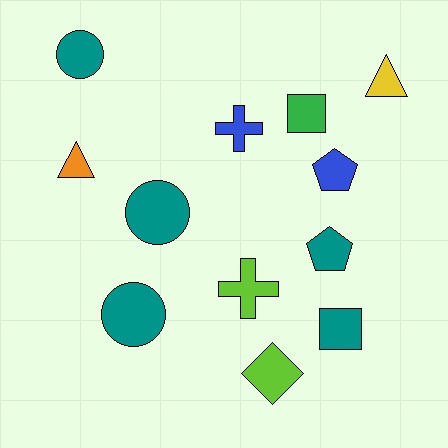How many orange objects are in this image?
There is 1 orange object.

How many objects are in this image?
There are 12 objects.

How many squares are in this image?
There are 2 squares.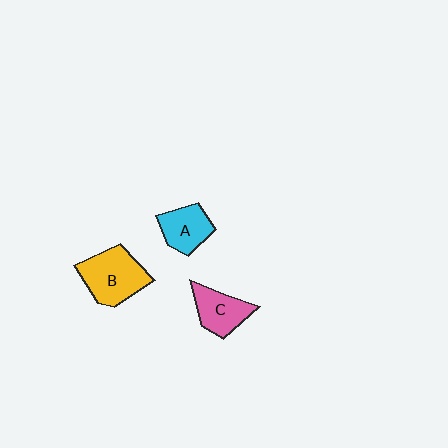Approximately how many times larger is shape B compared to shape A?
Approximately 1.5 times.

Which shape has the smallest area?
Shape A (cyan).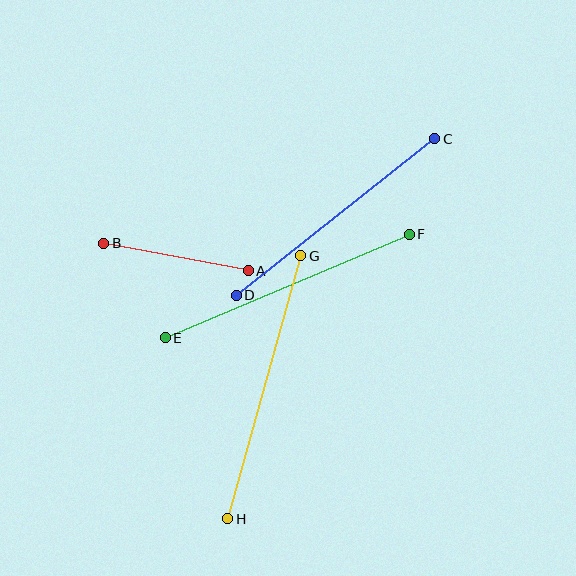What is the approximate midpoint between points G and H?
The midpoint is at approximately (264, 387) pixels.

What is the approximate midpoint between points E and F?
The midpoint is at approximately (287, 286) pixels.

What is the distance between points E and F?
The distance is approximately 265 pixels.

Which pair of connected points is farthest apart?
Points G and H are farthest apart.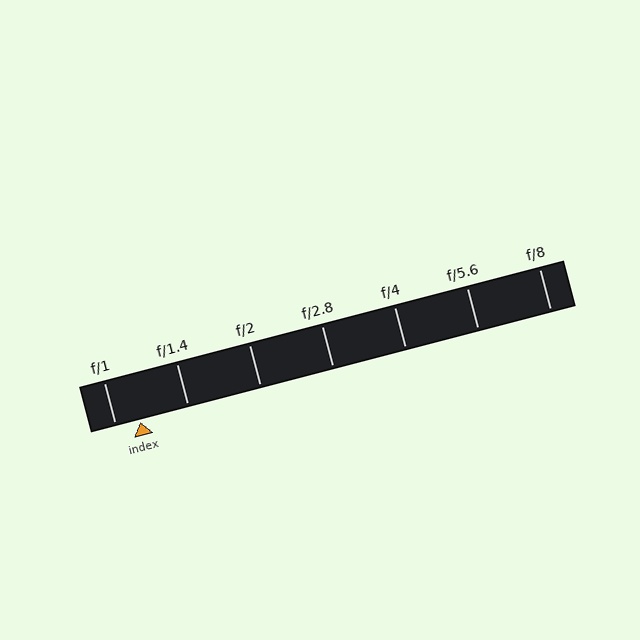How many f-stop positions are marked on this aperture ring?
There are 7 f-stop positions marked.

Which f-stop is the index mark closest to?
The index mark is closest to f/1.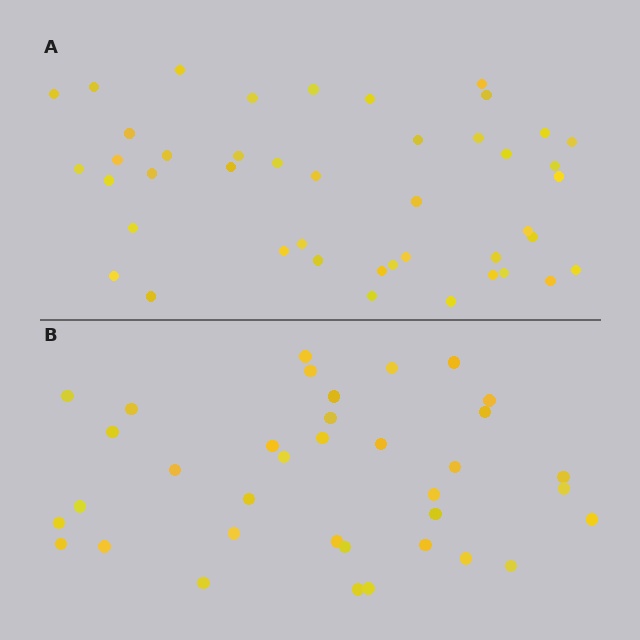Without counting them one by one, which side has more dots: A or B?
Region A (the top region) has more dots.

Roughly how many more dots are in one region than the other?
Region A has roughly 8 or so more dots than region B.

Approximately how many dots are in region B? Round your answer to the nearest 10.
About 40 dots. (The exact count is 36, which rounds to 40.)